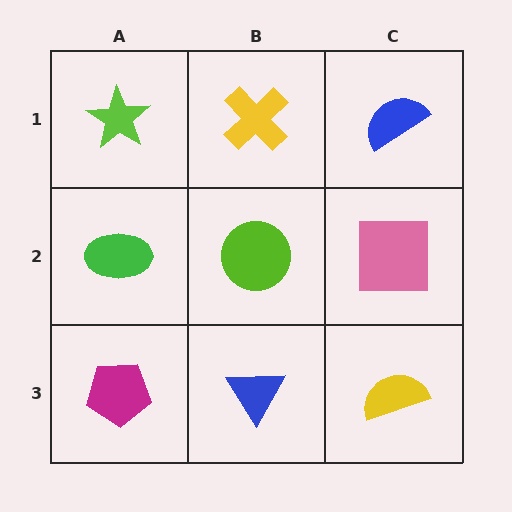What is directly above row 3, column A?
A green ellipse.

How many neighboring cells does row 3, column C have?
2.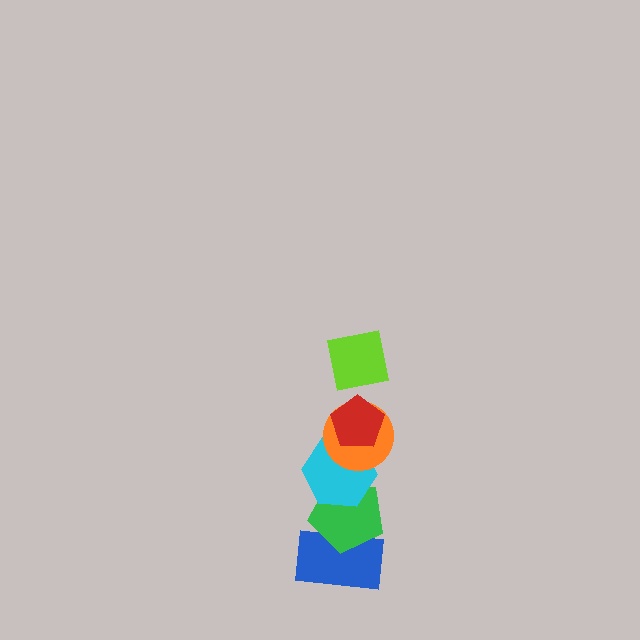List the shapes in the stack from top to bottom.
From top to bottom: the lime square, the red pentagon, the orange circle, the cyan hexagon, the green pentagon, the blue rectangle.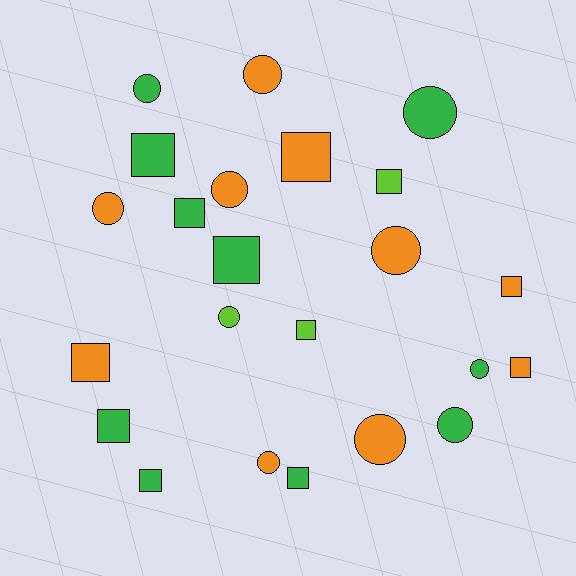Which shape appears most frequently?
Square, with 12 objects.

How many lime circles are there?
There is 1 lime circle.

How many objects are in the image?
There are 23 objects.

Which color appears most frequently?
Green, with 10 objects.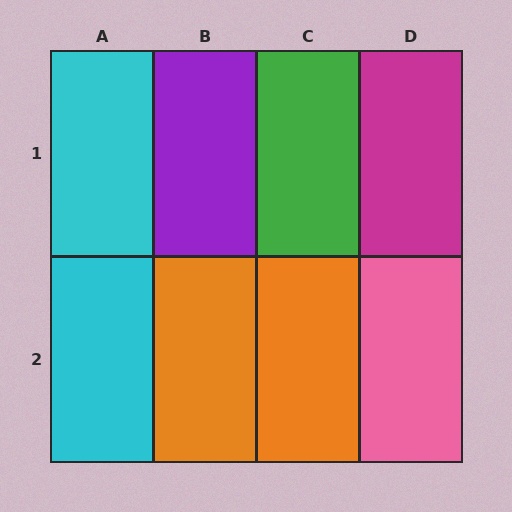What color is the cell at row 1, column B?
Purple.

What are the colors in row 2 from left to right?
Cyan, orange, orange, pink.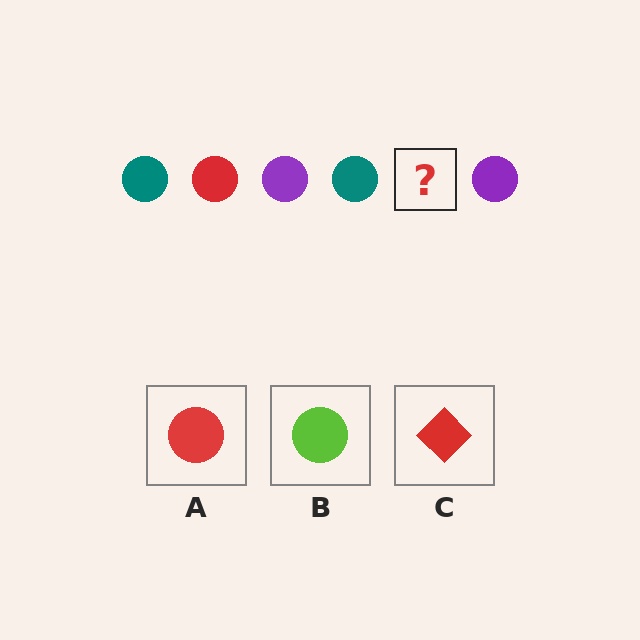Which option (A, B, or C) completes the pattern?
A.